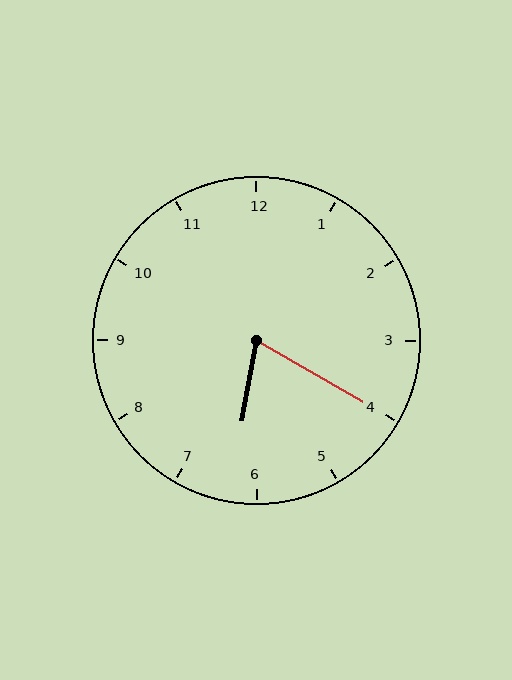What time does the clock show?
6:20.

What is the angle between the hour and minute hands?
Approximately 70 degrees.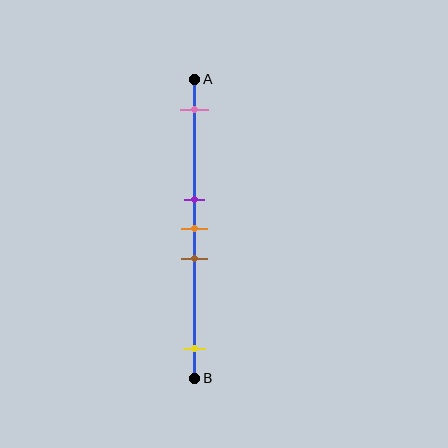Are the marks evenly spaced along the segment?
No, the marks are not evenly spaced.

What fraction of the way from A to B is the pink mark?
The pink mark is approximately 10% (0.1) of the way from A to B.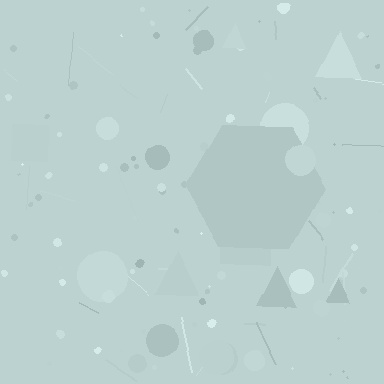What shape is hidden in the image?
A hexagon is hidden in the image.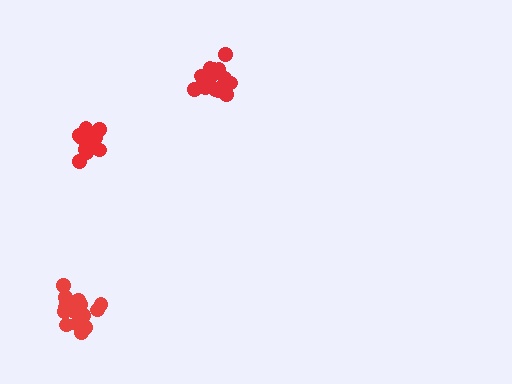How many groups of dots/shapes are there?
There are 3 groups.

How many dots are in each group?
Group 1: 15 dots, Group 2: 15 dots, Group 3: 13 dots (43 total).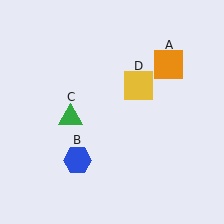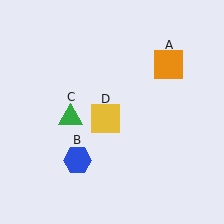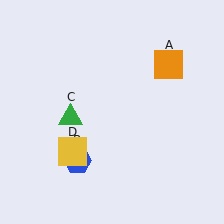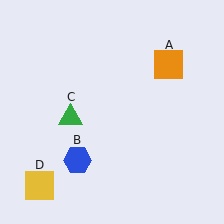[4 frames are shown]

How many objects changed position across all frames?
1 object changed position: yellow square (object D).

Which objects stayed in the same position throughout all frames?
Orange square (object A) and blue hexagon (object B) and green triangle (object C) remained stationary.